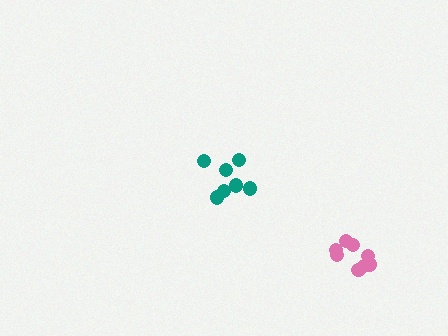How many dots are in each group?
Group 1: 7 dots, Group 2: 8 dots (15 total).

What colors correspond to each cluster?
The clusters are colored: teal, pink.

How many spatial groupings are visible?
There are 2 spatial groupings.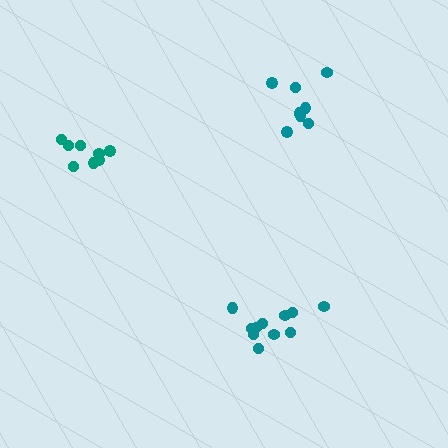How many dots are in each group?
Group 1: 11 dots, Group 2: 8 dots, Group 3: 9 dots (28 total).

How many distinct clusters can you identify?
There are 3 distinct clusters.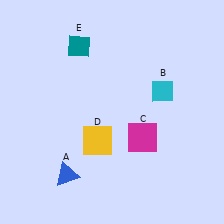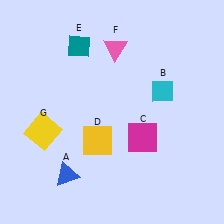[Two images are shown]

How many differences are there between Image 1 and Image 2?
There are 2 differences between the two images.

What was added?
A pink triangle (F), a yellow square (G) were added in Image 2.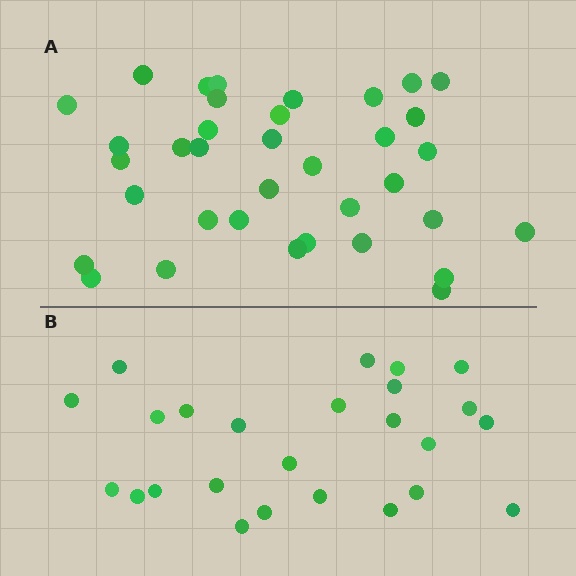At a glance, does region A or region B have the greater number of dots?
Region A (the top region) has more dots.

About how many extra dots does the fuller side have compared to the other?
Region A has roughly 12 or so more dots than region B.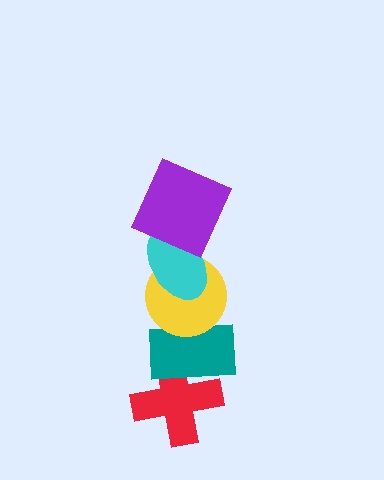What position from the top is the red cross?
The red cross is 5th from the top.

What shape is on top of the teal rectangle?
The yellow circle is on top of the teal rectangle.